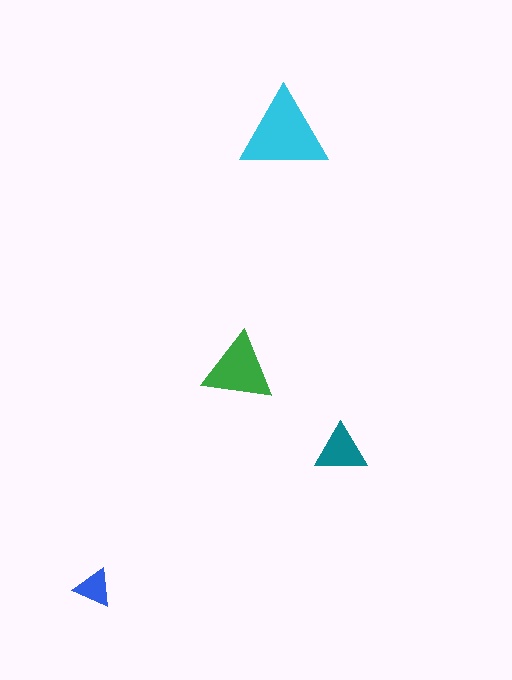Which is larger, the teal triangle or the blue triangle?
The teal one.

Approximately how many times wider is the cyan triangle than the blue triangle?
About 2 times wider.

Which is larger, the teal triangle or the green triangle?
The green one.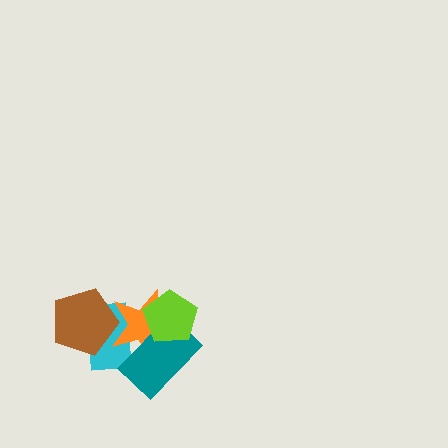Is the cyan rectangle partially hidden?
Yes, it is partially covered by another shape.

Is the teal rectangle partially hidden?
Yes, it is partially covered by another shape.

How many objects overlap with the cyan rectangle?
3 objects overlap with the cyan rectangle.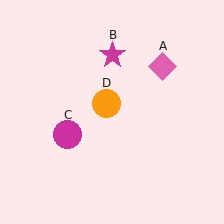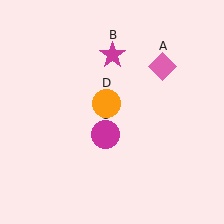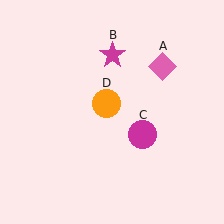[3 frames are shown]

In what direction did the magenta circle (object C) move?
The magenta circle (object C) moved right.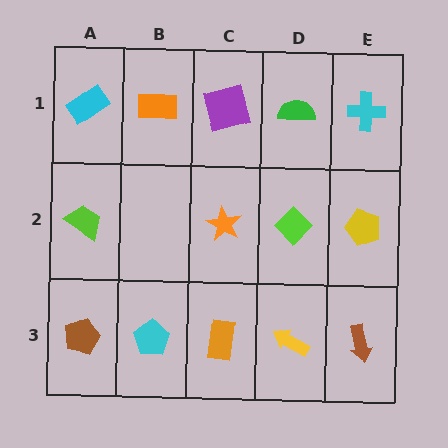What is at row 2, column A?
A lime trapezoid.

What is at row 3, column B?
A cyan pentagon.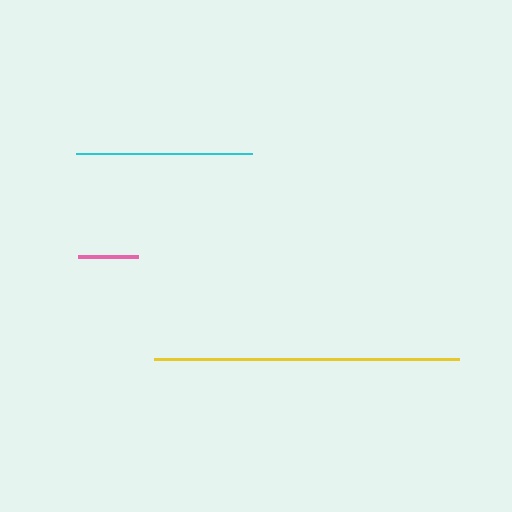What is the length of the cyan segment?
The cyan segment is approximately 176 pixels long.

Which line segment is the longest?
The yellow line is the longest at approximately 305 pixels.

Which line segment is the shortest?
The pink line is the shortest at approximately 61 pixels.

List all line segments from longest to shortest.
From longest to shortest: yellow, cyan, pink.